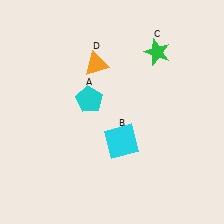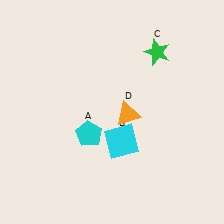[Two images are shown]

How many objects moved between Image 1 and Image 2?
2 objects moved between the two images.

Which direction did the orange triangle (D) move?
The orange triangle (D) moved down.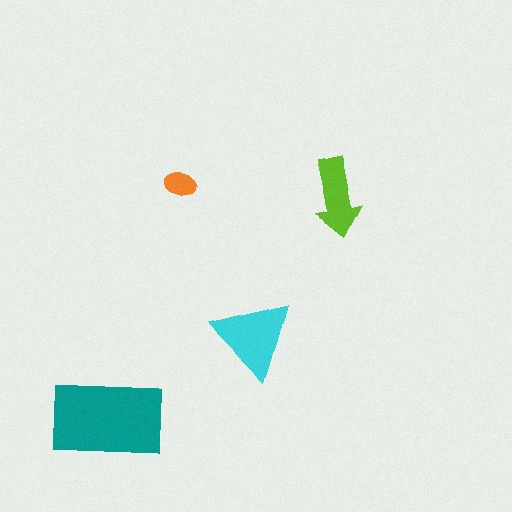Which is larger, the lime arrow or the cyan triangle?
The cyan triangle.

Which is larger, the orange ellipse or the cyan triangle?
The cyan triangle.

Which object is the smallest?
The orange ellipse.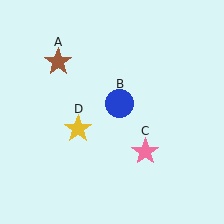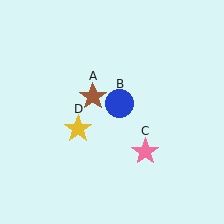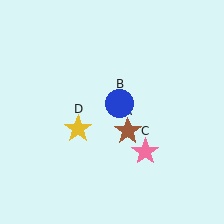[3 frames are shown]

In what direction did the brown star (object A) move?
The brown star (object A) moved down and to the right.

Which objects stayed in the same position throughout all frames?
Blue circle (object B) and pink star (object C) and yellow star (object D) remained stationary.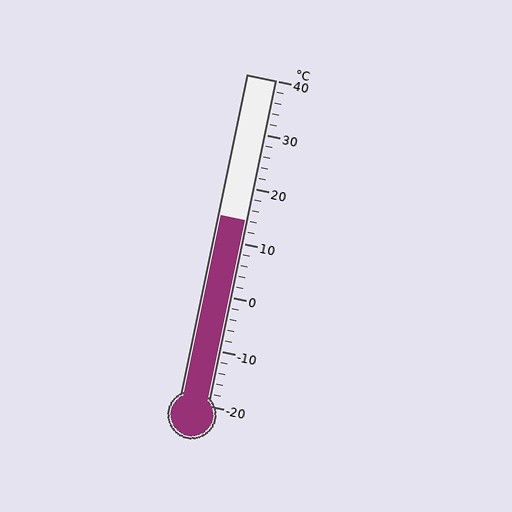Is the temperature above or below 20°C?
The temperature is below 20°C.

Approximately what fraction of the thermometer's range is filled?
The thermometer is filled to approximately 55% of its range.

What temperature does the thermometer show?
The thermometer shows approximately 14°C.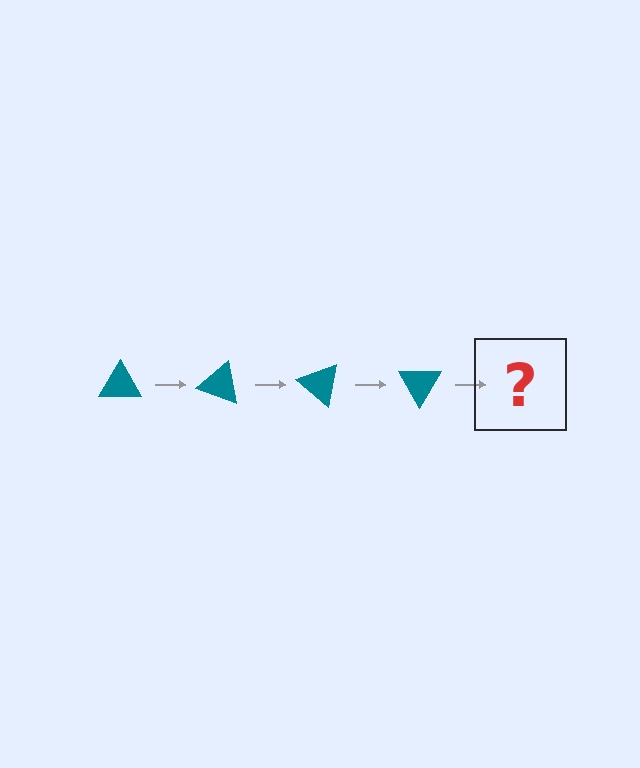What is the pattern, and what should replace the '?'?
The pattern is that the triangle rotates 20 degrees each step. The '?' should be a teal triangle rotated 80 degrees.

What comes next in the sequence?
The next element should be a teal triangle rotated 80 degrees.